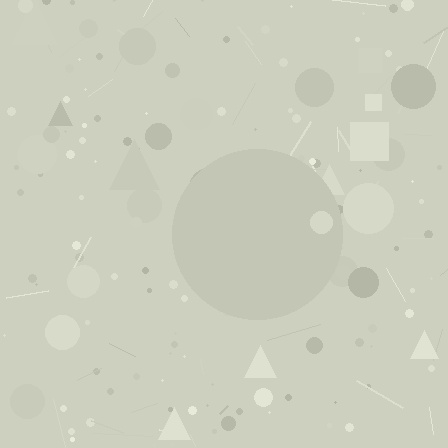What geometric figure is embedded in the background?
A circle is embedded in the background.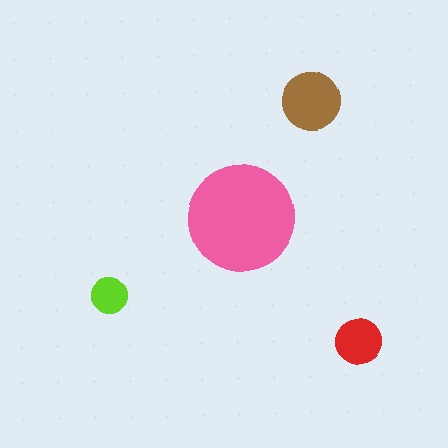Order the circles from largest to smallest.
the pink one, the brown one, the red one, the lime one.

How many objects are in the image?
There are 4 objects in the image.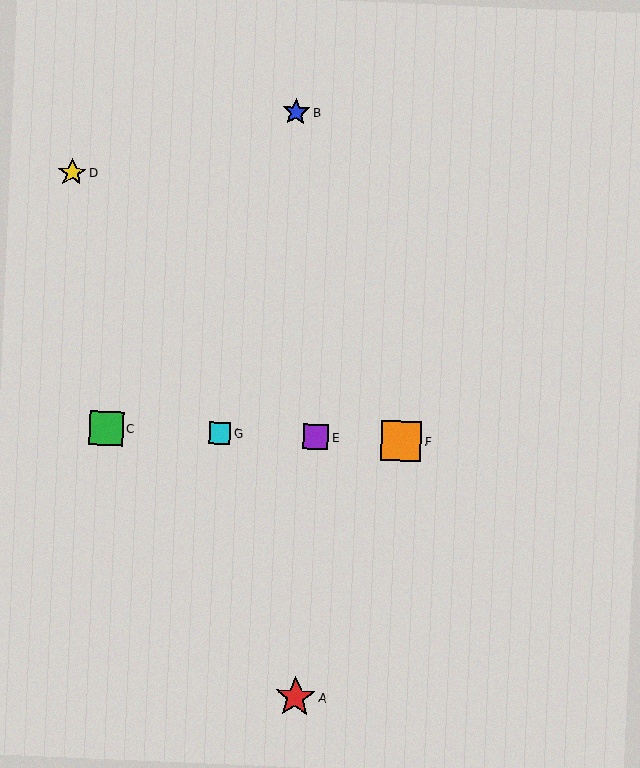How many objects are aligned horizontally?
4 objects (C, E, F, G) are aligned horizontally.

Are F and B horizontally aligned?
No, F is at y≈441 and B is at y≈112.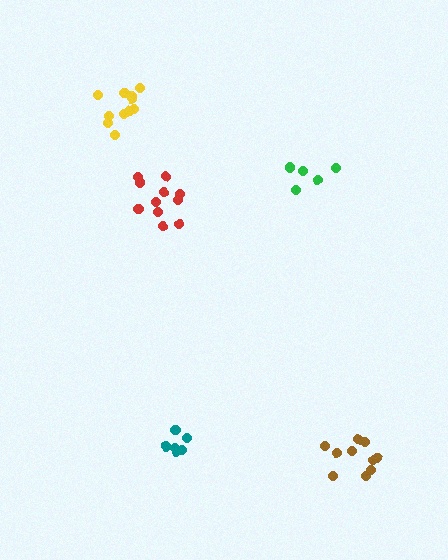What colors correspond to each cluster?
The clusters are colored: teal, red, brown, yellow, green.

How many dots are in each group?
Group 1: 8 dots, Group 2: 11 dots, Group 3: 10 dots, Group 4: 11 dots, Group 5: 5 dots (45 total).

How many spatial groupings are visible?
There are 5 spatial groupings.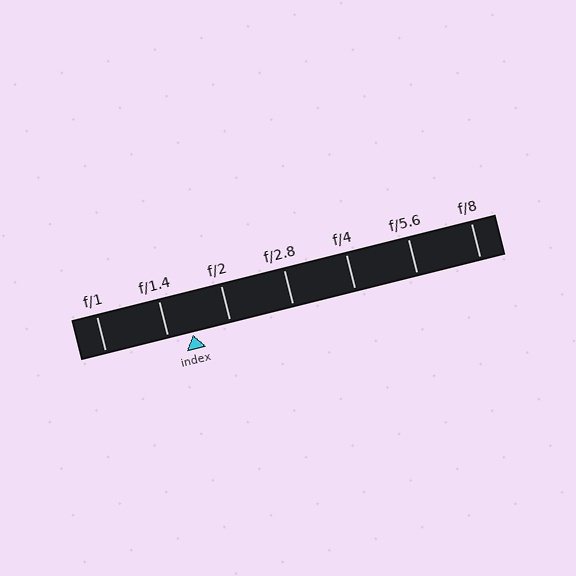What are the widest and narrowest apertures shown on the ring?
The widest aperture shown is f/1 and the narrowest is f/8.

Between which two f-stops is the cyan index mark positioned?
The index mark is between f/1.4 and f/2.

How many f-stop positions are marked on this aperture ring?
There are 7 f-stop positions marked.